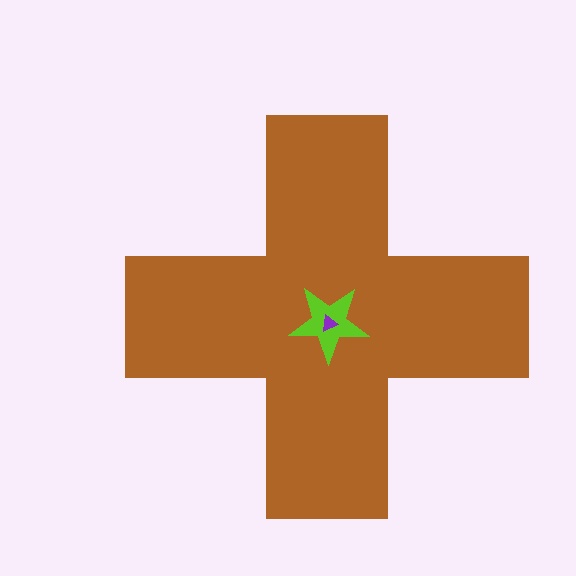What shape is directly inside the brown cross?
The lime star.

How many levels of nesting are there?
3.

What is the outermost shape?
The brown cross.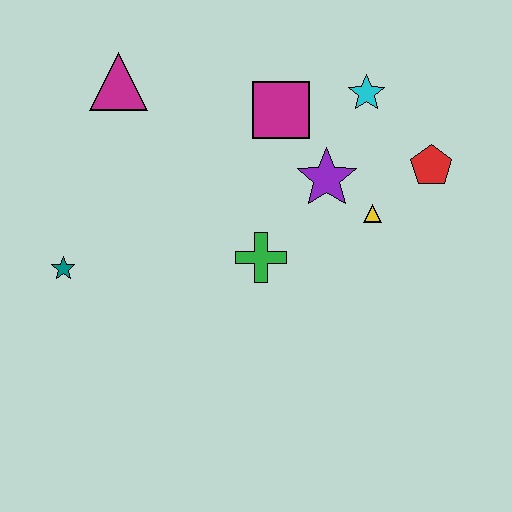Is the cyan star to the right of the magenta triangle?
Yes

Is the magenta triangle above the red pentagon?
Yes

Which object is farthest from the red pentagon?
The teal star is farthest from the red pentagon.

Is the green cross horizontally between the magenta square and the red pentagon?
No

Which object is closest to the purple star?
The yellow triangle is closest to the purple star.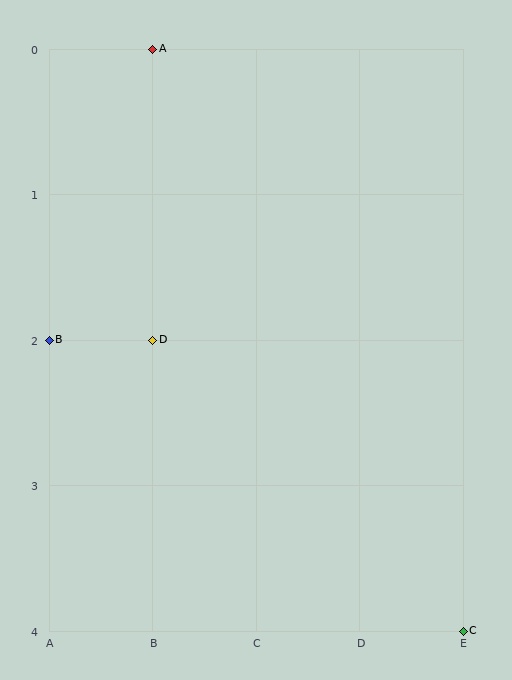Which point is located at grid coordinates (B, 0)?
Point A is at (B, 0).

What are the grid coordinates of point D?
Point D is at grid coordinates (B, 2).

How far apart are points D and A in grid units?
Points D and A are 2 rows apart.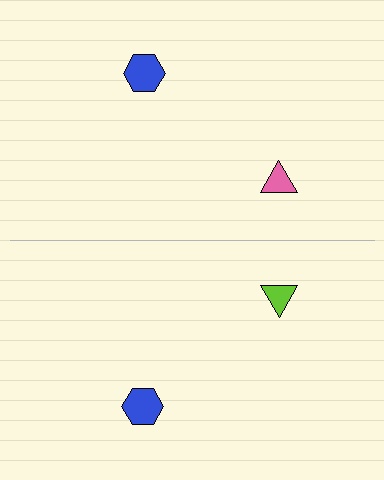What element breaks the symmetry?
The lime triangle on the bottom side breaks the symmetry — its mirror counterpart is pink.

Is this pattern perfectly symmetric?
No, the pattern is not perfectly symmetric. The lime triangle on the bottom side breaks the symmetry — its mirror counterpart is pink.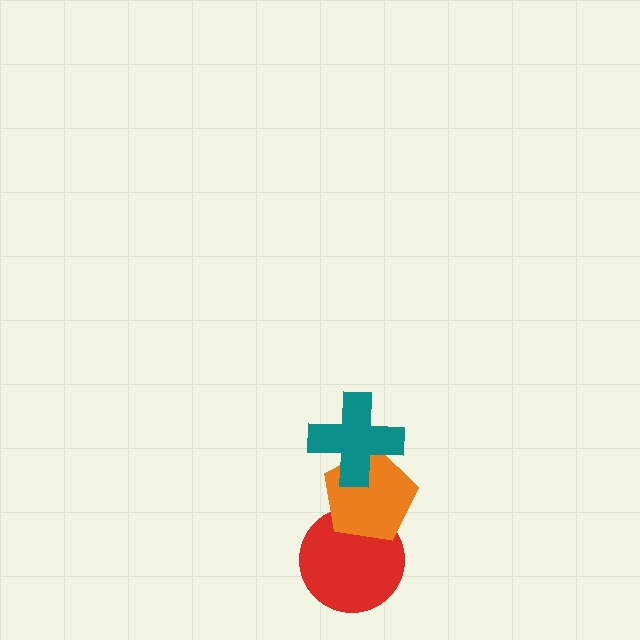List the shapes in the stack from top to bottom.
From top to bottom: the teal cross, the orange pentagon, the red circle.